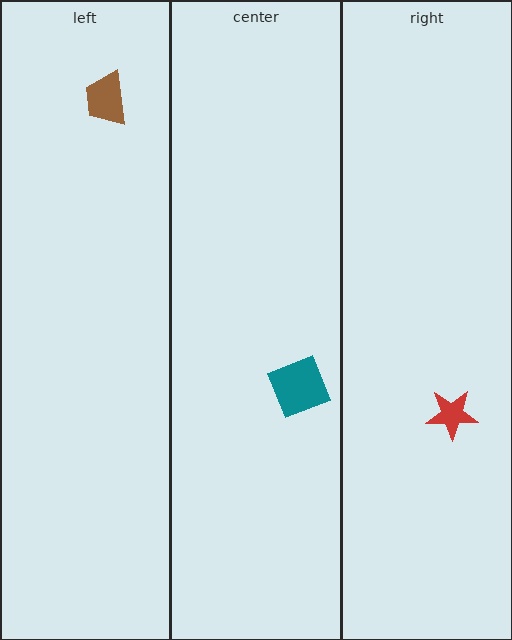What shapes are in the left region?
The brown trapezoid.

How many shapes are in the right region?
1.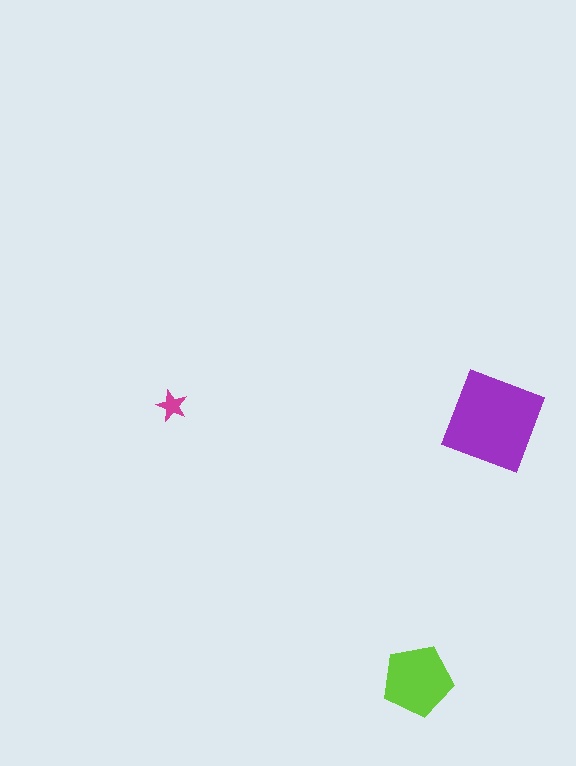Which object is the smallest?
The magenta star.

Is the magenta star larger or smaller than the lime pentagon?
Smaller.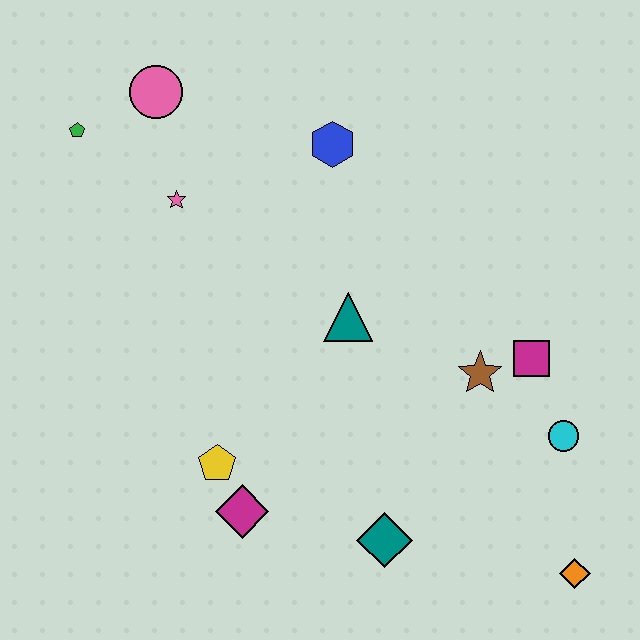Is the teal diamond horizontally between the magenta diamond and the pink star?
No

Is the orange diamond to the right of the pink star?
Yes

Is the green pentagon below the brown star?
No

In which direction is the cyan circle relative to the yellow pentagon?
The cyan circle is to the right of the yellow pentagon.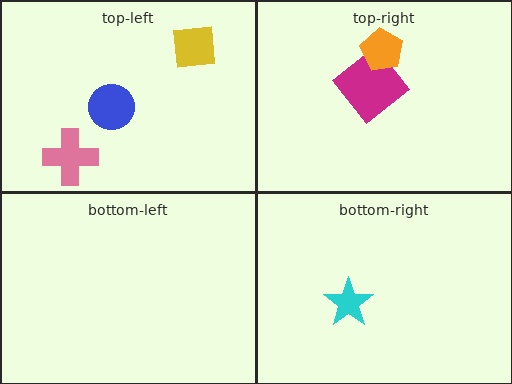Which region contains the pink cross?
The top-left region.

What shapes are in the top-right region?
The magenta diamond, the orange pentagon.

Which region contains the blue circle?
The top-left region.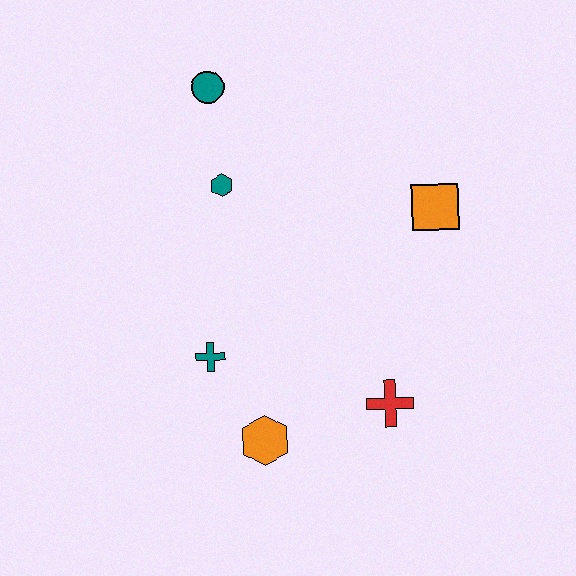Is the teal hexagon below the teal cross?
No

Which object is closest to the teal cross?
The orange hexagon is closest to the teal cross.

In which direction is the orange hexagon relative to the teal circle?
The orange hexagon is below the teal circle.